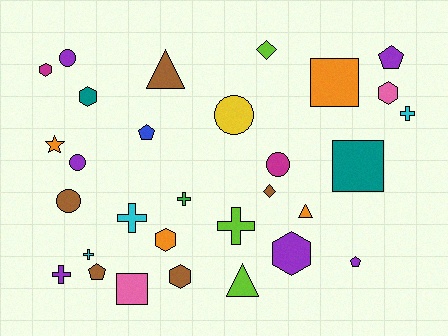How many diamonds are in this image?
There are 2 diamonds.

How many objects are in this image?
There are 30 objects.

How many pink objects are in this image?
There are 2 pink objects.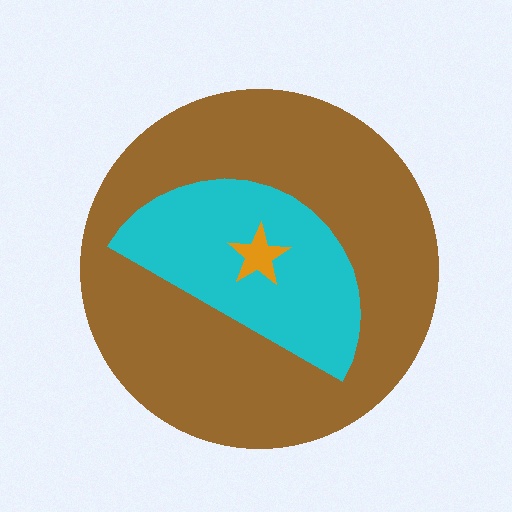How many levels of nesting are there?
3.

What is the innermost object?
The orange star.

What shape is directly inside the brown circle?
The cyan semicircle.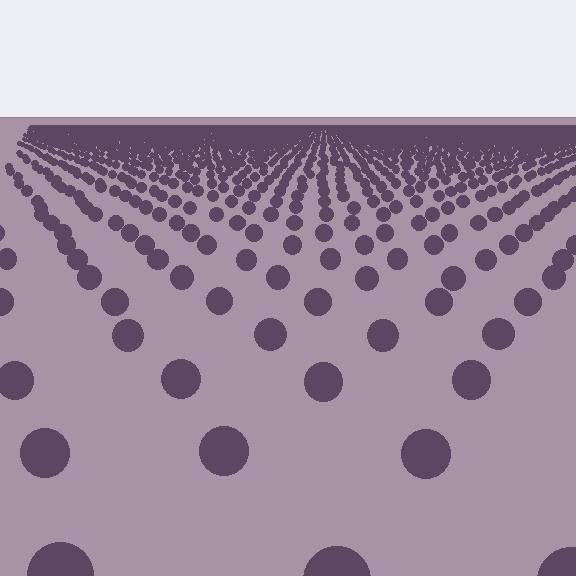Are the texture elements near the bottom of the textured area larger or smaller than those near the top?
Larger. Near the bottom, elements are closer to the viewer and appear at a bigger on-screen size.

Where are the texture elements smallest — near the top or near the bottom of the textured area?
Near the top.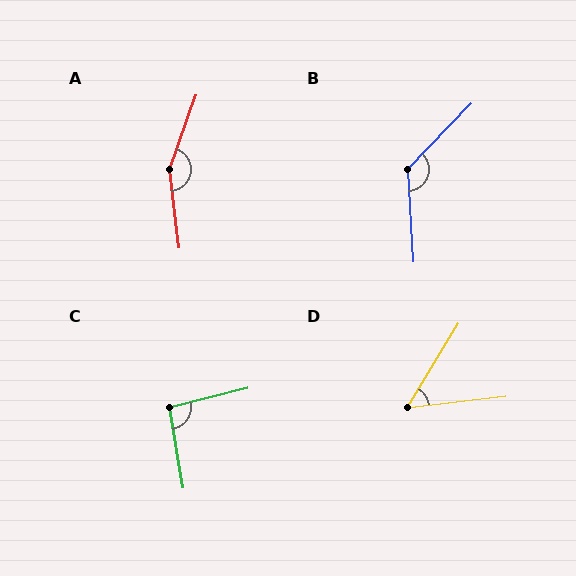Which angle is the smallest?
D, at approximately 52 degrees.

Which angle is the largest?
A, at approximately 154 degrees.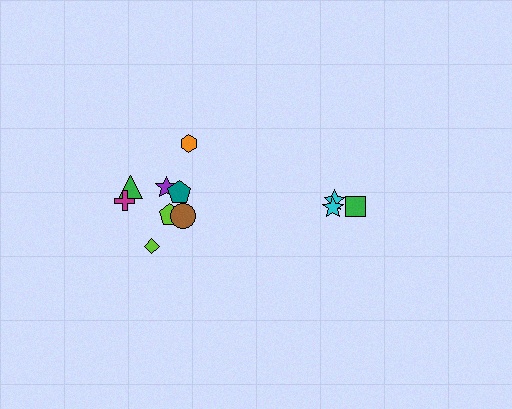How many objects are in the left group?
There are 8 objects.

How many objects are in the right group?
There are 3 objects.